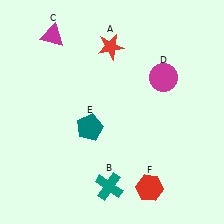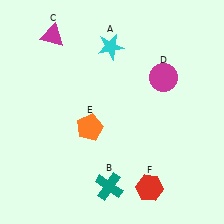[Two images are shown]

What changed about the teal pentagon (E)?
In Image 1, E is teal. In Image 2, it changed to orange.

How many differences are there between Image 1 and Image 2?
There are 2 differences between the two images.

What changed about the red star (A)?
In Image 1, A is red. In Image 2, it changed to cyan.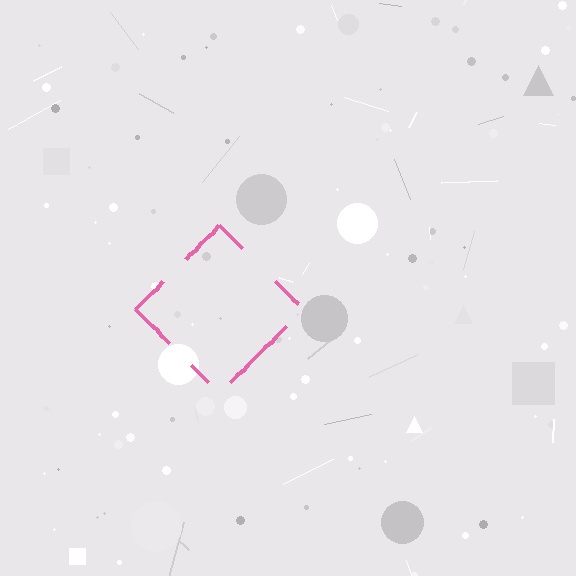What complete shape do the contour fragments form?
The contour fragments form a diamond.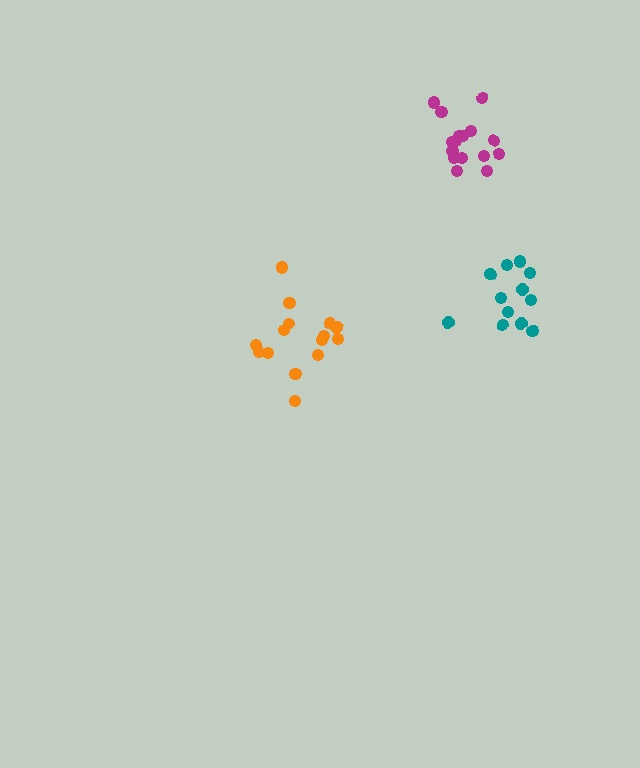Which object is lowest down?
The orange cluster is bottommost.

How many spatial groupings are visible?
There are 3 spatial groupings.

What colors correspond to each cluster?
The clusters are colored: teal, orange, magenta.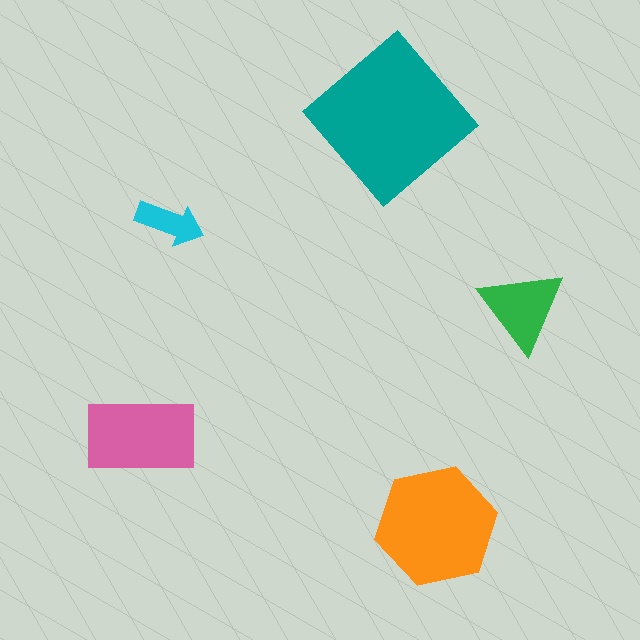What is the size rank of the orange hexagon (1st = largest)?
2nd.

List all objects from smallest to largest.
The cyan arrow, the green triangle, the pink rectangle, the orange hexagon, the teal diamond.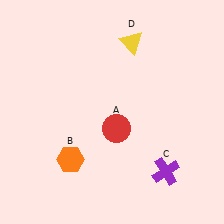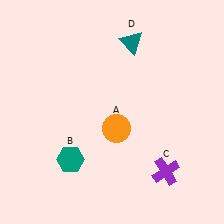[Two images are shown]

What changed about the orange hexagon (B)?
In Image 1, B is orange. In Image 2, it changed to teal.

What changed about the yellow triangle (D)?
In Image 1, D is yellow. In Image 2, it changed to teal.